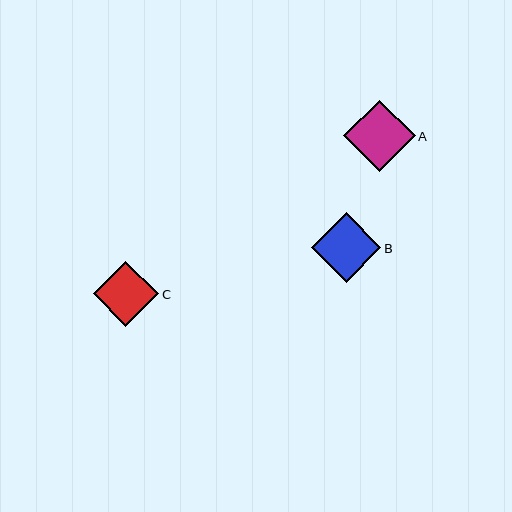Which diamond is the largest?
Diamond A is the largest with a size of approximately 71 pixels.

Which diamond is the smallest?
Diamond C is the smallest with a size of approximately 65 pixels.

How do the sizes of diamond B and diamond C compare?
Diamond B and diamond C are approximately the same size.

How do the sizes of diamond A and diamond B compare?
Diamond A and diamond B are approximately the same size.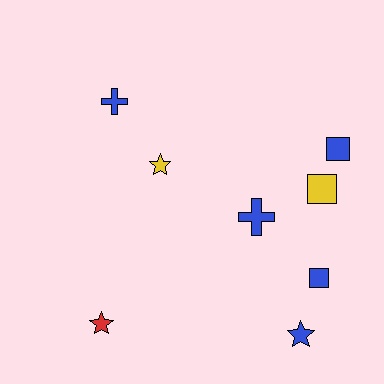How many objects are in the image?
There are 8 objects.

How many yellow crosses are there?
There are no yellow crosses.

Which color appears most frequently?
Blue, with 5 objects.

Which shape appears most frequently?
Square, with 3 objects.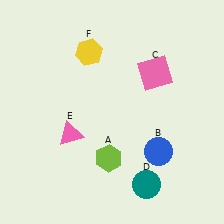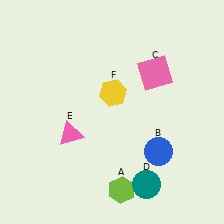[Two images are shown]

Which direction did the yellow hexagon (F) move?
The yellow hexagon (F) moved down.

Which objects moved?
The objects that moved are: the lime hexagon (A), the yellow hexagon (F).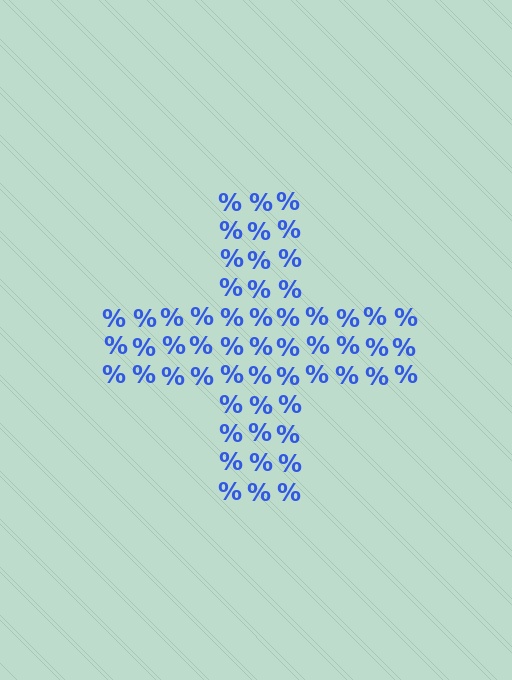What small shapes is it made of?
It is made of small percent signs.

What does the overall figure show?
The overall figure shows a cross.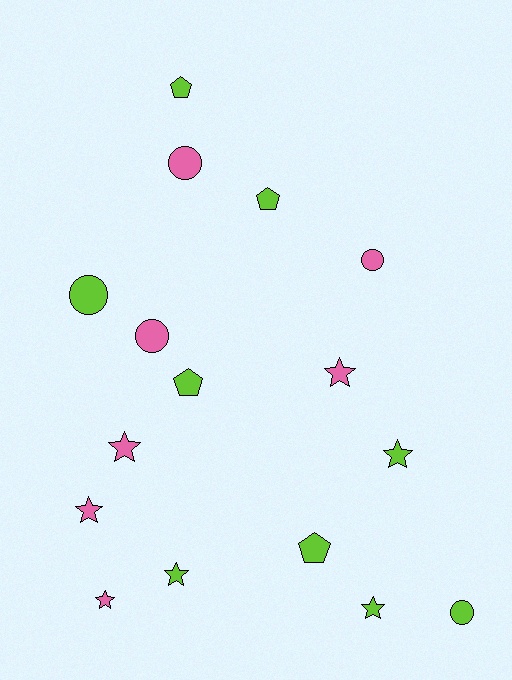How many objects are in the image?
There are 16 objects.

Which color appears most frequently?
Lime, with 9 objects.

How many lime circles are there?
There are 2 lime circles.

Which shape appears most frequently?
Star, with 7 objects.